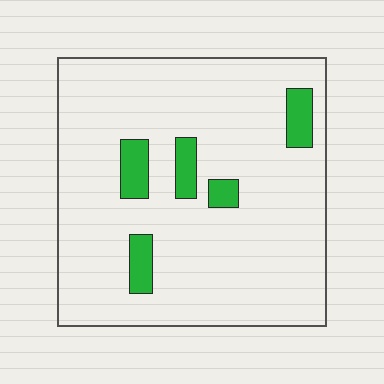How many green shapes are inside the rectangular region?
5.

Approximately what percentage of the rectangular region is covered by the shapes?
Approximately 10%.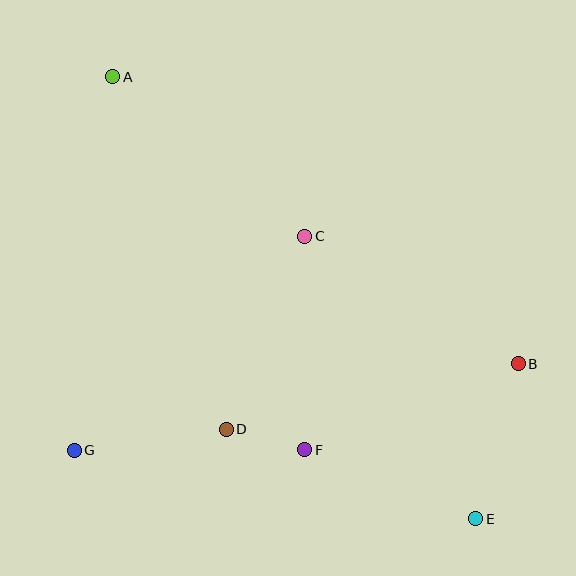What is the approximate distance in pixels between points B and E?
The distance between B and E is approximately 160 pixels.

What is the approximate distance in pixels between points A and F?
The distance between A and F is approximately 419 pixels.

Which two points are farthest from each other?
Points A and E are farthest from each other.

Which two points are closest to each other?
Points D and F are closest to each other.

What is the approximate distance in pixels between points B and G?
The distance between B and G is approximately 453 pixels.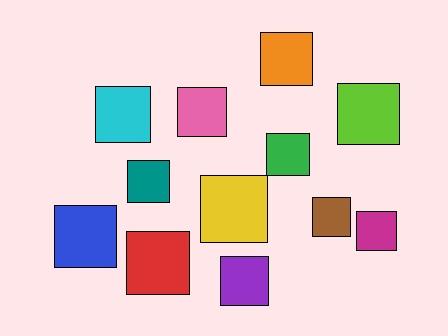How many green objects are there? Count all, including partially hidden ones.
There is 1 green object.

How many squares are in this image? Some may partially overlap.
There are 12 squares.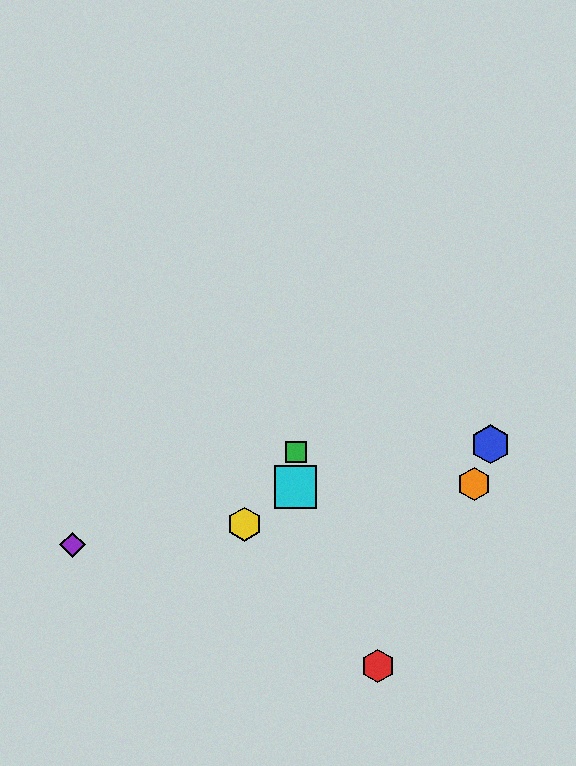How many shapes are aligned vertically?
2 shapes (the green square, the cyan square) are aligned vertically.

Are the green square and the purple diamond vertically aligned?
No, the green square is at x≈296 and the purple diamond is at x≈73.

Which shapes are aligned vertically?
The green square, the cyan square are aligned vertically.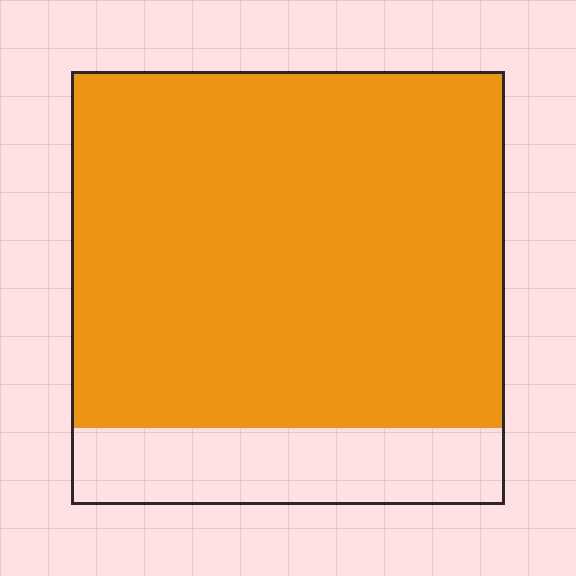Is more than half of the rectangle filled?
Yes.